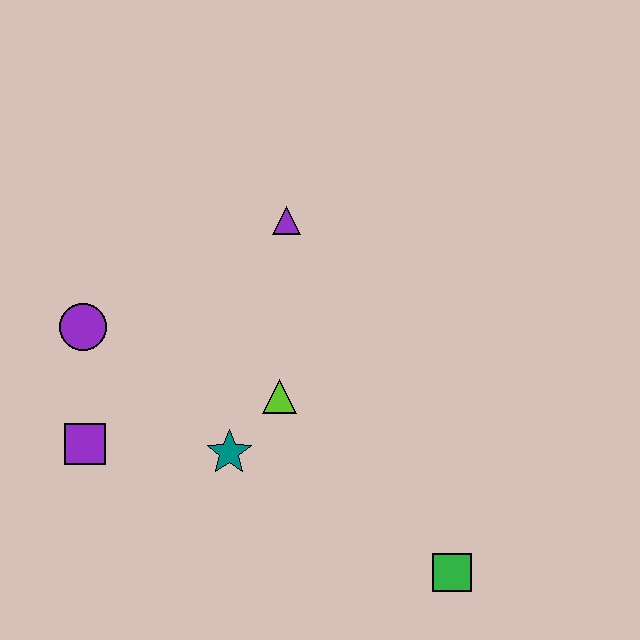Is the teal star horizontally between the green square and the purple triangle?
No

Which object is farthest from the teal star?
The green square is farthest from the teal star.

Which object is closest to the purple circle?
The purple square is closest to the purple circle.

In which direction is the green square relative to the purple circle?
The green square is to the right of the purple circle.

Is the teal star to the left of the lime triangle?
Yes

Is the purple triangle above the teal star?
Yes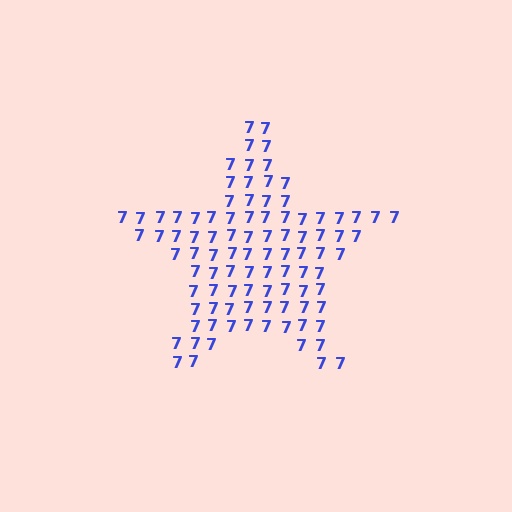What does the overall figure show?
The overall figure shows a star.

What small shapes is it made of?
It is made of small digit 7's.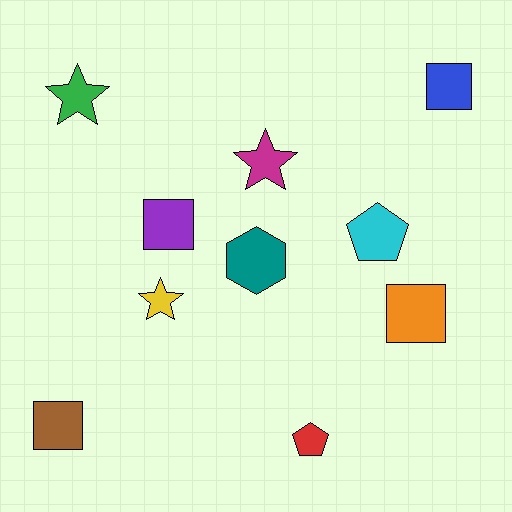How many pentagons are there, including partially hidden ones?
There are 2 pentagons.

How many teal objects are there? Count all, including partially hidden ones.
There is 1 teal object.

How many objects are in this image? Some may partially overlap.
There are 10 objects.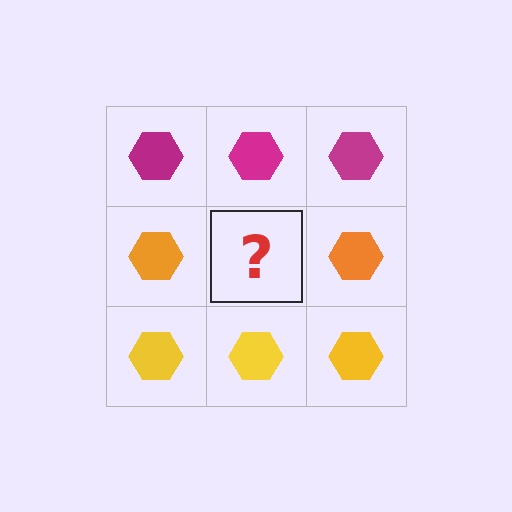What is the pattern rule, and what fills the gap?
The rule is that each row has a consistent color. The gap should be filled with an orange hexagon.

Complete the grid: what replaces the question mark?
The question mark should be replaced with an orange hexagon.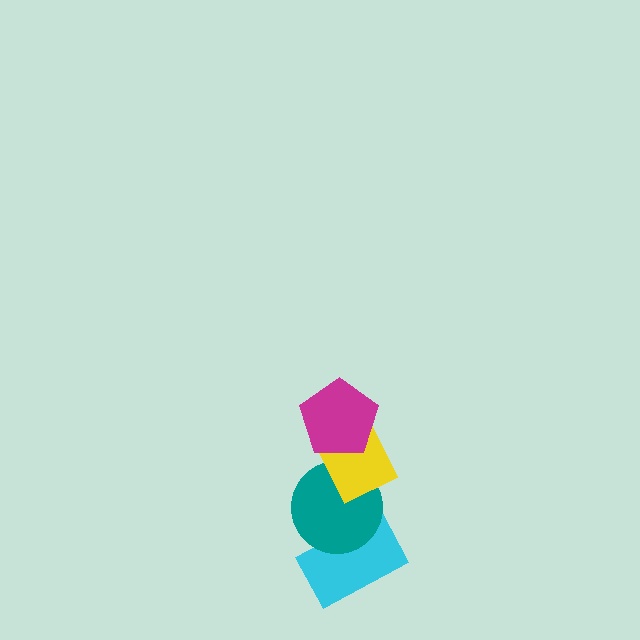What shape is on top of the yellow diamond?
The magenta pentagon is on top of the yellow diamond.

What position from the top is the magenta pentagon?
The magenta pentagon is 1st from the top.